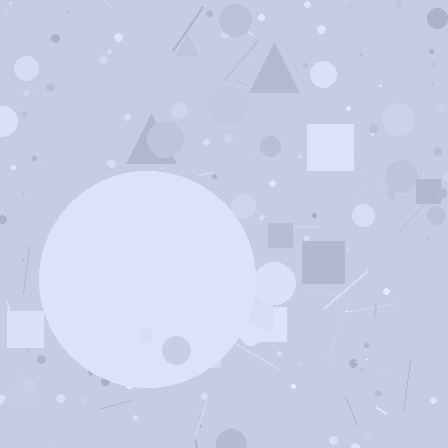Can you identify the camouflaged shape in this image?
The camouflaged shape is a circle.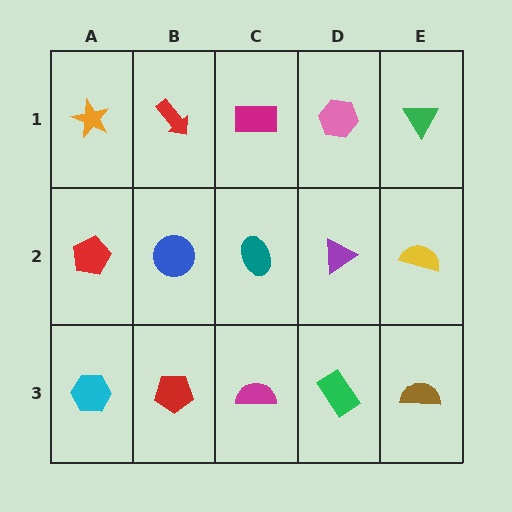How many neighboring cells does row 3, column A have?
2.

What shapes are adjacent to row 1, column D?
A purple triangle (row 2, column D), a magenta rectangle (row 1, column C), a green triangle (row 1, column E).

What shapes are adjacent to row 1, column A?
A red pentagon (row 2, column A), a red arrow (row 1, column B).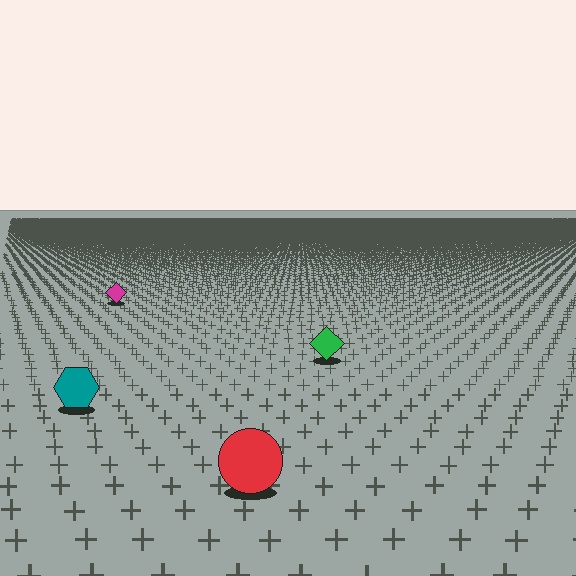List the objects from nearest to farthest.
From nearest to farthest: the red circle, the teal hexagon, the green diamond, the magenta diamond.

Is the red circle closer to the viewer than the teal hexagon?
Yes. The red circle is closer — you can tell from the texture gradient: the ground texture is coarser near it.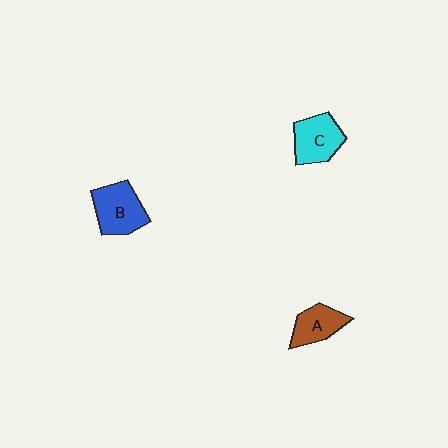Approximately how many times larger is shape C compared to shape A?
Approximately 1.3 times.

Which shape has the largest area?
Shape B (blue).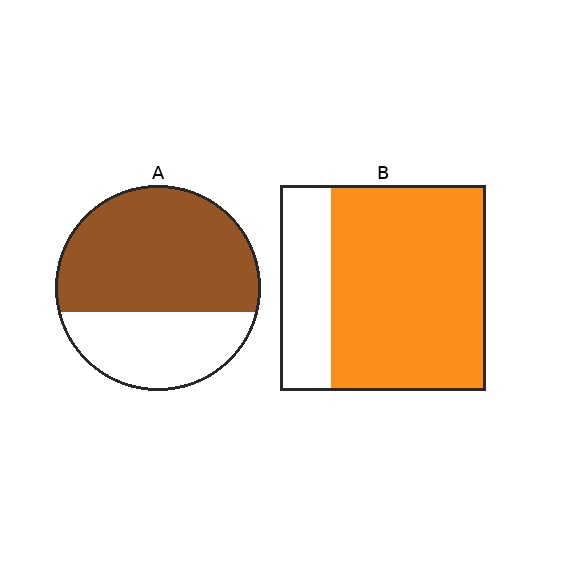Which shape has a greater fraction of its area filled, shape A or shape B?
Shape B.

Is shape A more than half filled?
Yes.